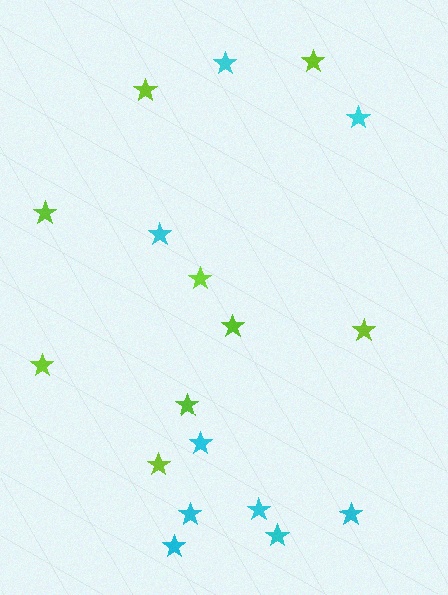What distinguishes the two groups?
There are 2 groups: one group of cyan stars (9) and one group of lime stars (9).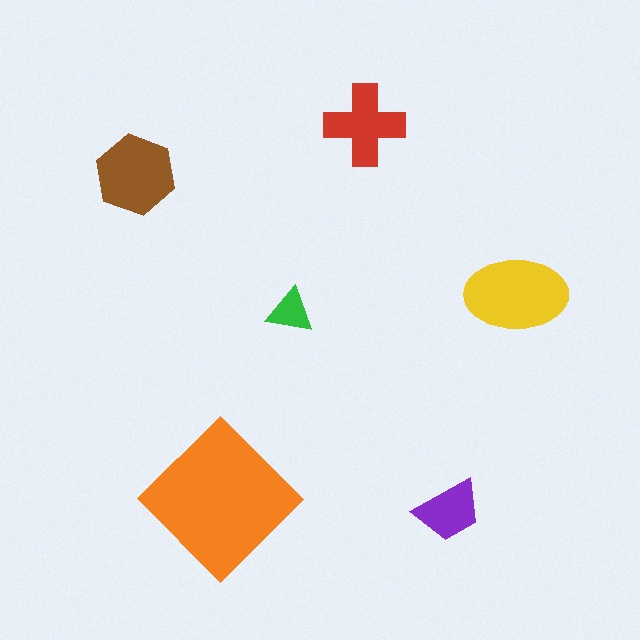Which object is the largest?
The orange diamond.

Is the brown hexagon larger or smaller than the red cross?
Larger.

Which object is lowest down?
The purple trapezoid is bottommost.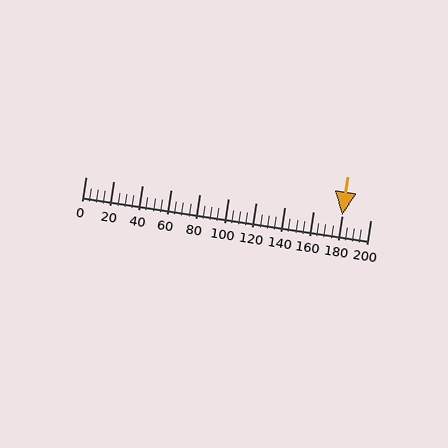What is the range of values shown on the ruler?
The ruler shows values from 0 to 200.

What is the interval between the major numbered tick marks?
The major tick marks are spaced 20 units apart.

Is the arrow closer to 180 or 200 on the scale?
The arrow is closer to 180.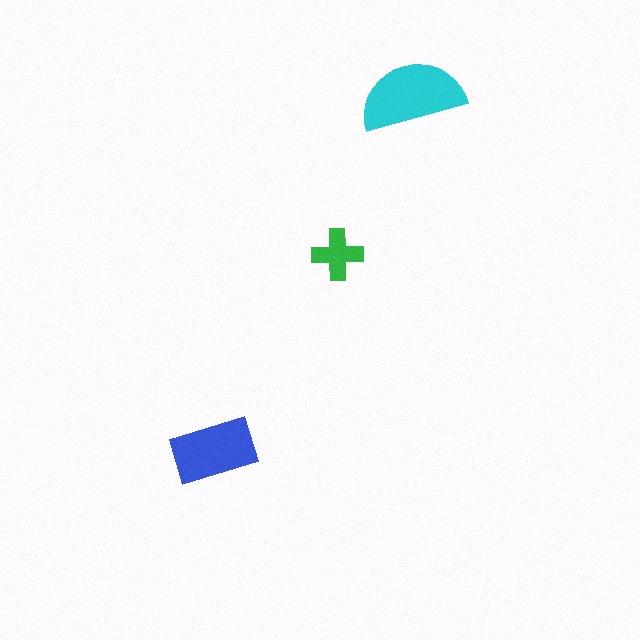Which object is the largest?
The cyan semicircle.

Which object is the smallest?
The green cross.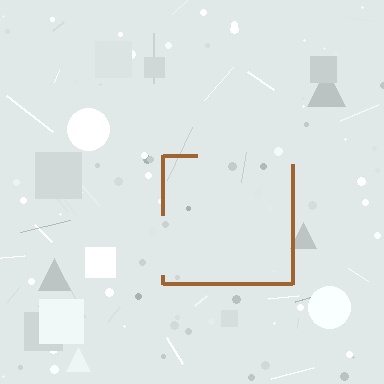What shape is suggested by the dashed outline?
The dashed outline suggests a square.